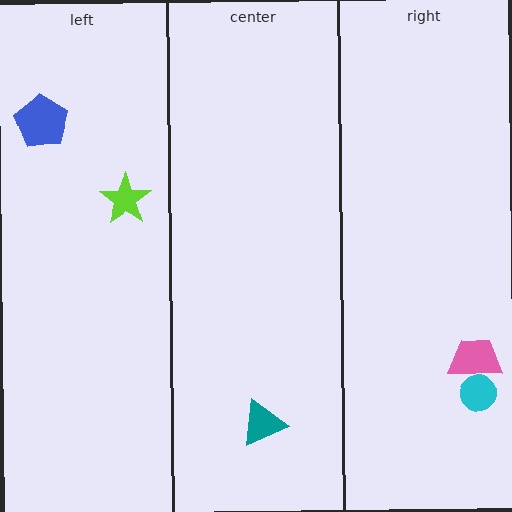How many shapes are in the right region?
2.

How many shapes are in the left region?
2.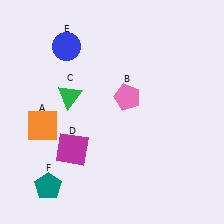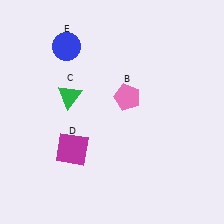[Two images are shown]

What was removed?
The orange square (A), the teal pentagon (F) were removed in Image 2.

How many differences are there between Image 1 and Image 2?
There are 2 differences between the two images.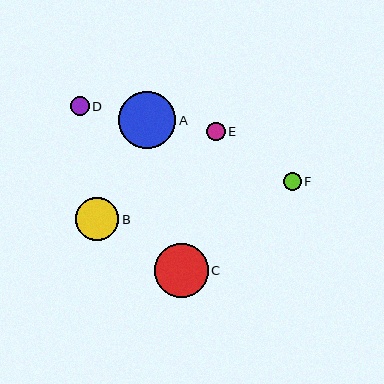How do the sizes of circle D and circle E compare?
Circle D and circle E are approximately the same size.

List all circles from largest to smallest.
From largest to smallest: A, C, B, D, E, F.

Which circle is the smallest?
Circle F is the smallest with a size of approximately 18 pixels.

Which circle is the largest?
Circle A is the largest with a size of approximately 57 pixels.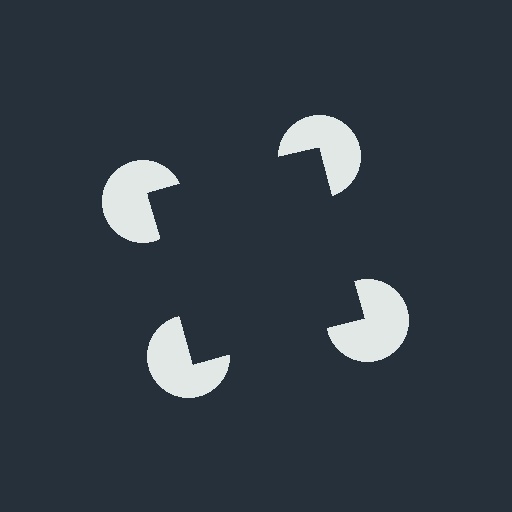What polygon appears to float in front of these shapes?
An illusory square — its edges are inferred from the aligned wedge cuts in the pac-man discs, not physically drawn.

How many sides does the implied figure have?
4 sides.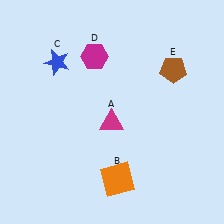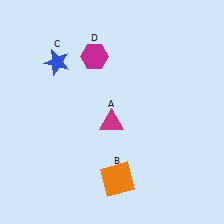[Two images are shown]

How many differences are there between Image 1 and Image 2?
There is 1 difference between the two images.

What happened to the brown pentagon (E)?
The brown pentagon (E) was removed in Image 2. It was in the top-right area of Image 1.